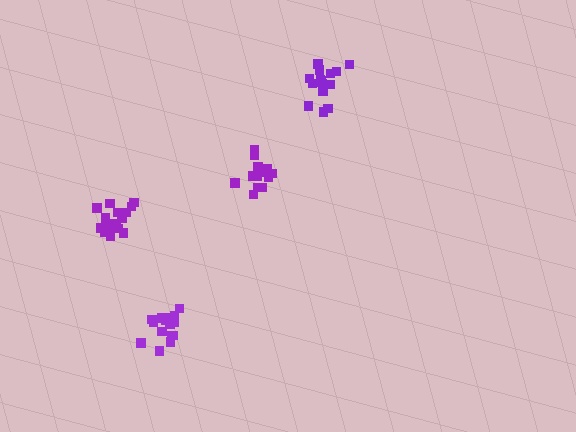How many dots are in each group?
Group 1: 15 dots, Group 2: 13 dots, Group 3: 16 dots, Group 4: 17 dots (61 total).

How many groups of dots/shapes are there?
There are 4 groups.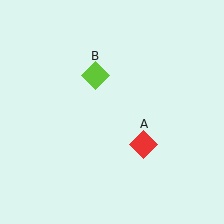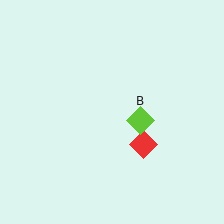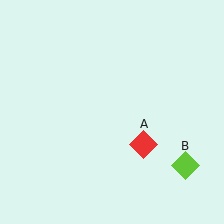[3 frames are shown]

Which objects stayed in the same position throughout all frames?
Red diamond (object A) remained stationary.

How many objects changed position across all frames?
1 object changed position: lime diamond (object B).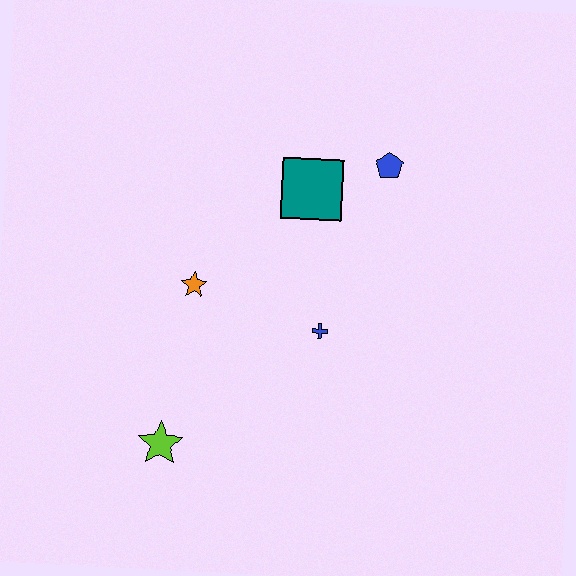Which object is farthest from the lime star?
The blue pentagon is farthest from the lime star.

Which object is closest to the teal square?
The blue pentagon is closest to the teal square.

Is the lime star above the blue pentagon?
No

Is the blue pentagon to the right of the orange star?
Yes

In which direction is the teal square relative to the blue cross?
The teal square is above the blue cross.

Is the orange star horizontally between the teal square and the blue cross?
No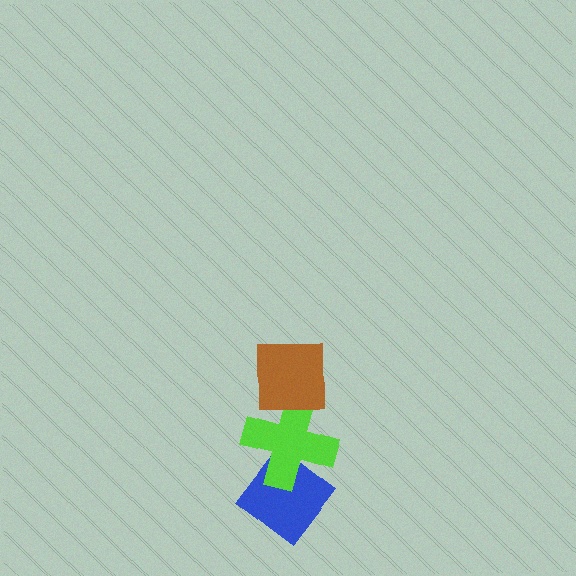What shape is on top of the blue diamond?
The lime cross is on top of the blue diamond.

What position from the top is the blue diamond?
The blue diamond is 3rd from the top.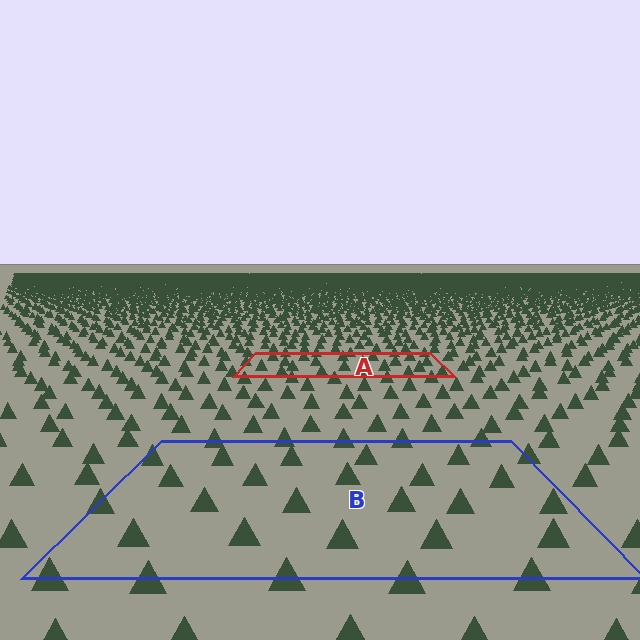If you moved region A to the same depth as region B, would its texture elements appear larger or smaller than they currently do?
They would appear larger. At a closer depth, the same texture elements are projected at a bigger on-screen size.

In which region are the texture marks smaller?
The texture marks are smaller in region A, because it is farther away.